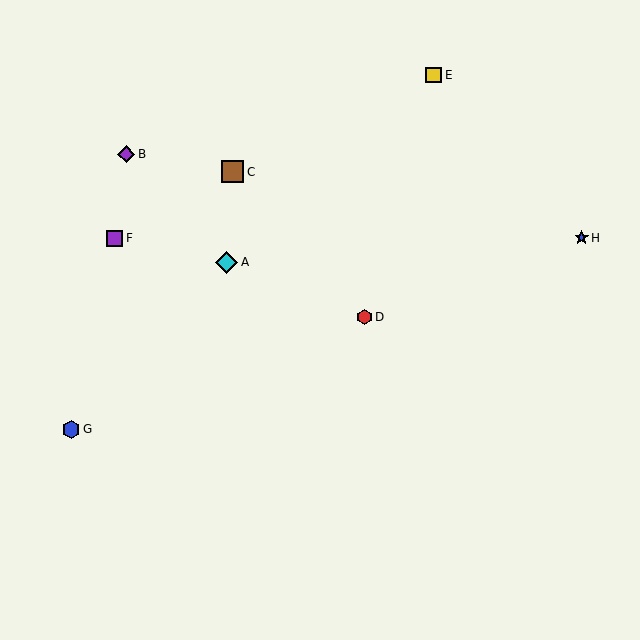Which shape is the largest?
The brown square (labeled C) is the largest.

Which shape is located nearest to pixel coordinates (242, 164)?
The brown square (labeled C) at (233, 172) is nearest to that location.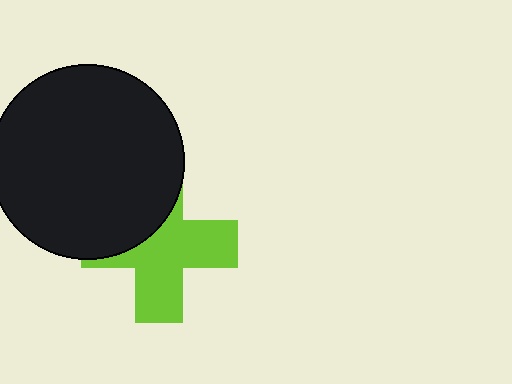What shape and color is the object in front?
The object in front is a black circle.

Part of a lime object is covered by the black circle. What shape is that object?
It is a cross.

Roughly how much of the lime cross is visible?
About half of it is visible (roughly 62%).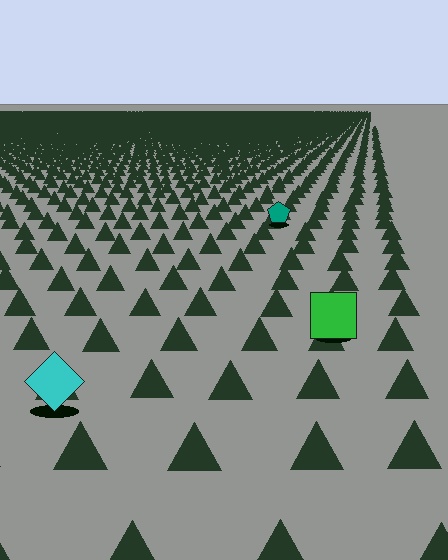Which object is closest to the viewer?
The cyan diamond is closest. The texture marks near it are larger and more spread out.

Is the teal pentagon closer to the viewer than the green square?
No. The green square is closer — you can tell from the texture gradient: the ground texture is coarser near it.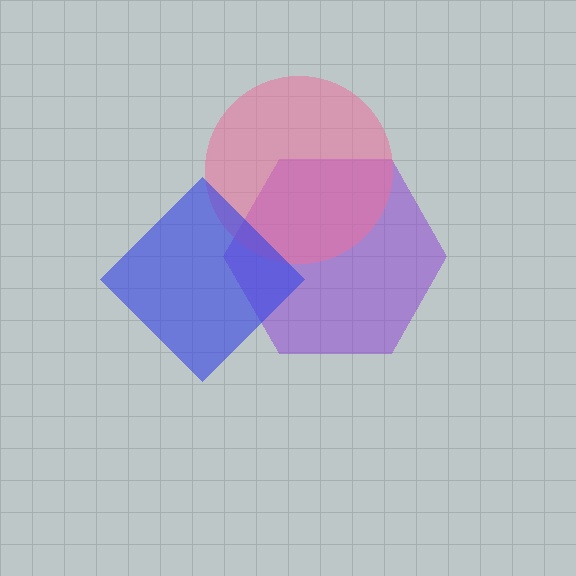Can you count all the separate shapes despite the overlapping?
Yes, there are 3 separate shapes.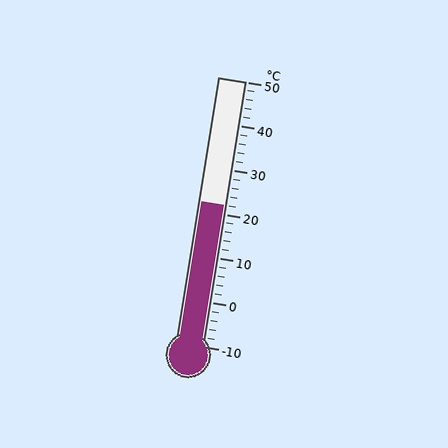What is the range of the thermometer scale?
The thermometer scale ranges from -10°C to 50°C.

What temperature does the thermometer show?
The thermometer shows approximately 22°C.